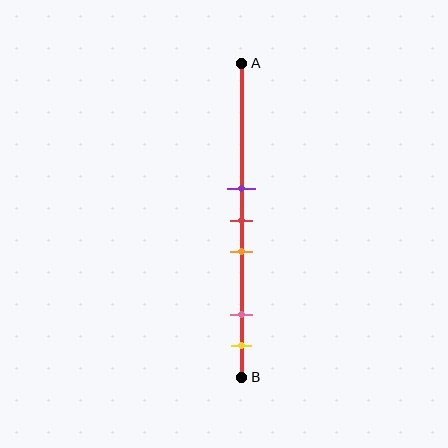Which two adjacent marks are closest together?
The purple and red marks are the closest adjacent pair.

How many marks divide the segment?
There are 5 marks dividing the segment.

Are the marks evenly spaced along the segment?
No, the marks are not evenly spaced.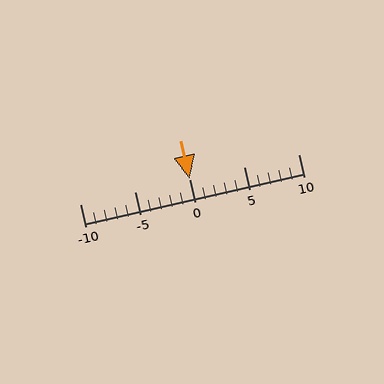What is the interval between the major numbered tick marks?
The major tick marks are spaced 5 units apart.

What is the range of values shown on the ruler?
The ruler shows values from -10 to 10.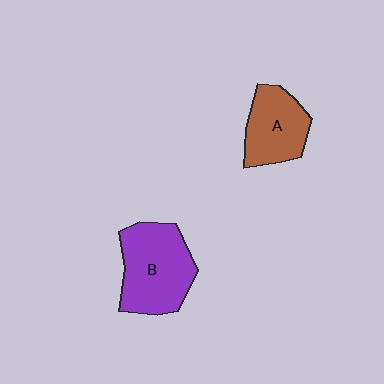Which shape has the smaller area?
Shape A (brown).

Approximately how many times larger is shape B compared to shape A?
Approximately 1.4 times.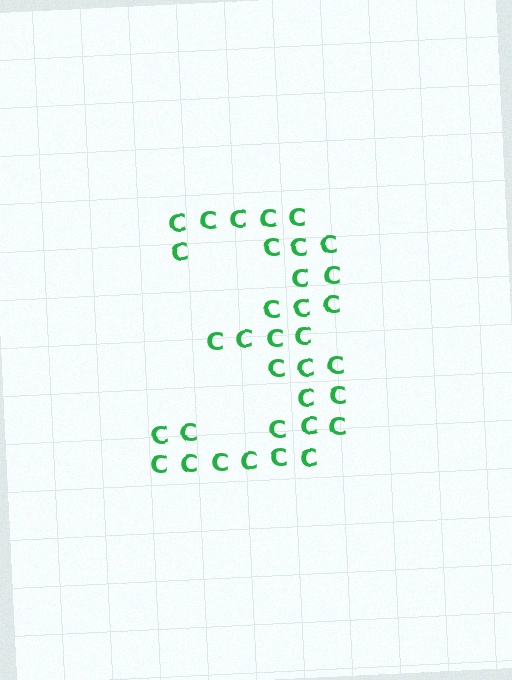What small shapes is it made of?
It is made of small letter C's.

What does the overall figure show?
The overall figure shows the digit 3.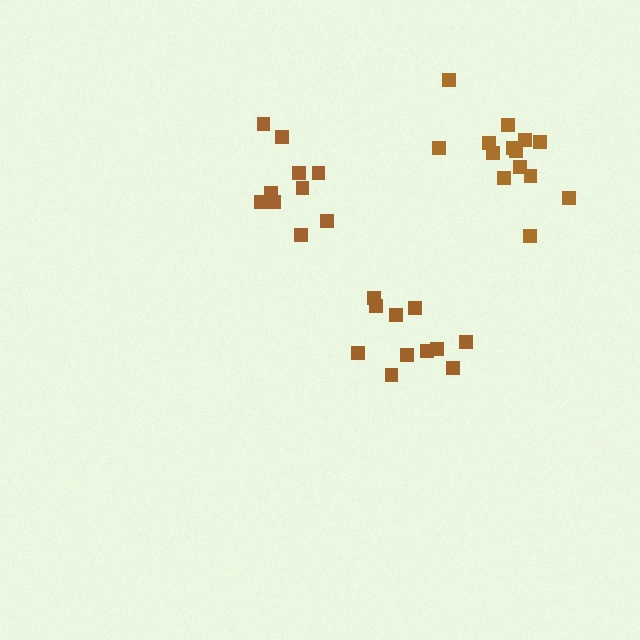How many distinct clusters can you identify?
There are 3 distinct clusters.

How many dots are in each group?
Group 1: 11 dots, Group 2: 11 dots, Group 3: 14 dots (36 total).